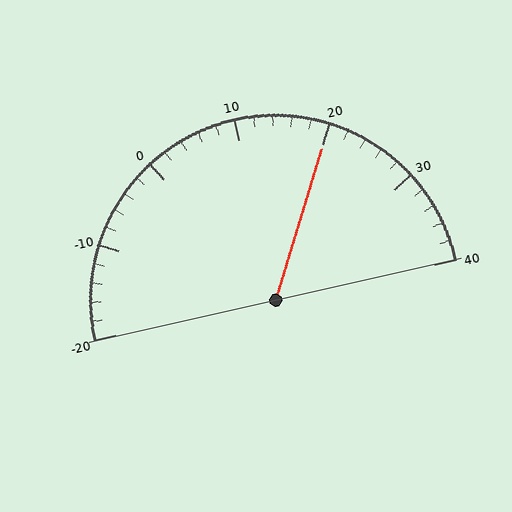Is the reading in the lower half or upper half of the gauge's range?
The reading is in the upper half of the range (-20 to 40).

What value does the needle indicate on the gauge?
The needle indicates approximately 20.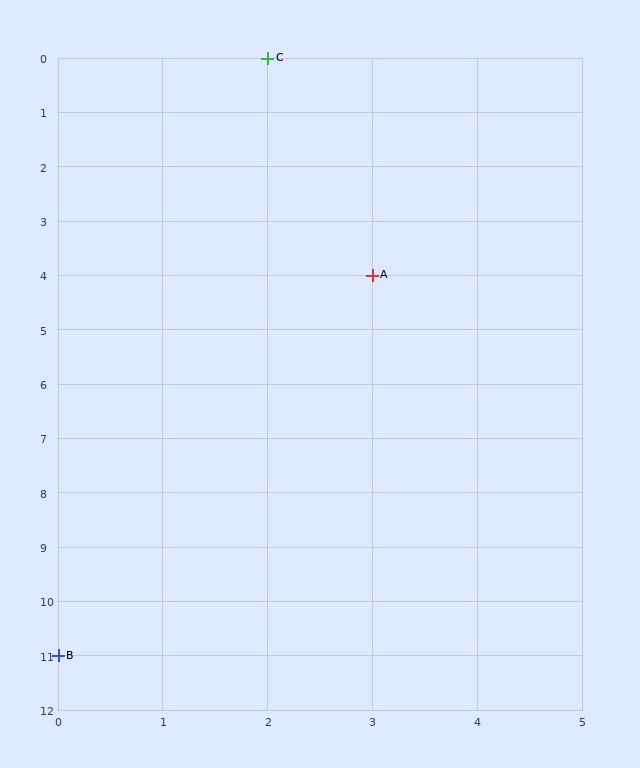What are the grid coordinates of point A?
Point A is at grid coordinates (3, 4).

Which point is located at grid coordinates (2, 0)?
Point C is at (2, 0).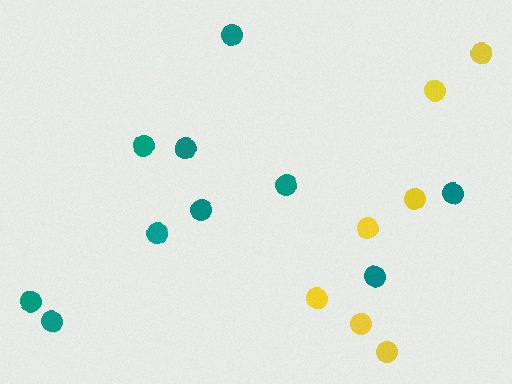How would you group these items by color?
There are 2 groups: one group of yellow circles (7) and one group of teal circles (10).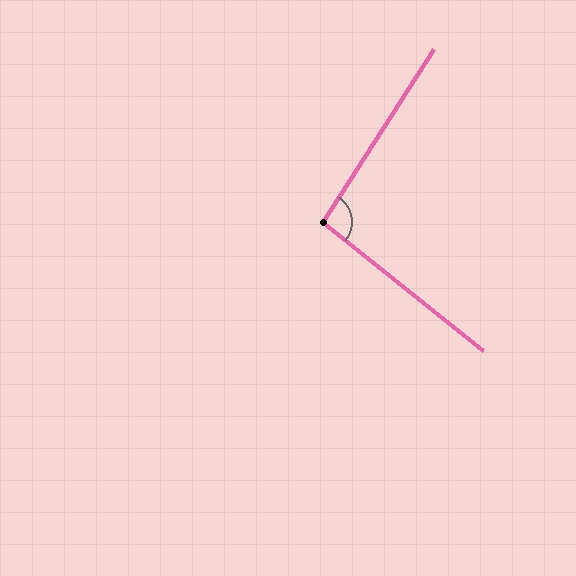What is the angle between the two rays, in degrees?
Approximately 96 degrees.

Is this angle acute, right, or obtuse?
It is obtuse.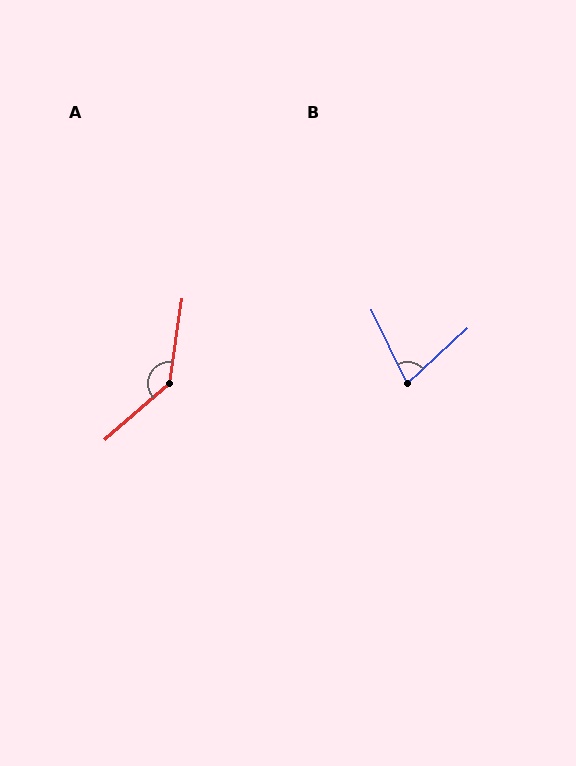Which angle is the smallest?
B, at approximately 73 degrees.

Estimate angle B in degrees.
Approximately 73 degrees.